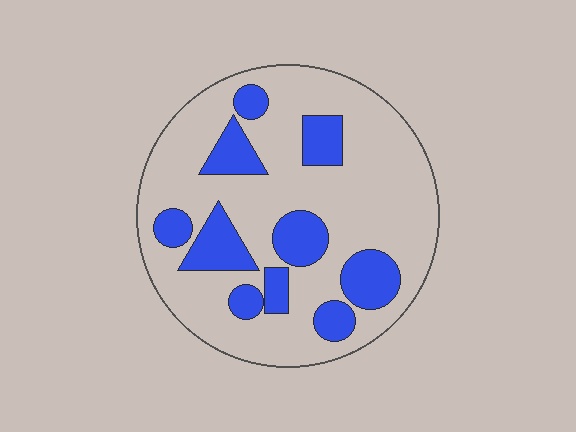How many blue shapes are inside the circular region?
10.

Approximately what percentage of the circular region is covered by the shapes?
Approximately 25%.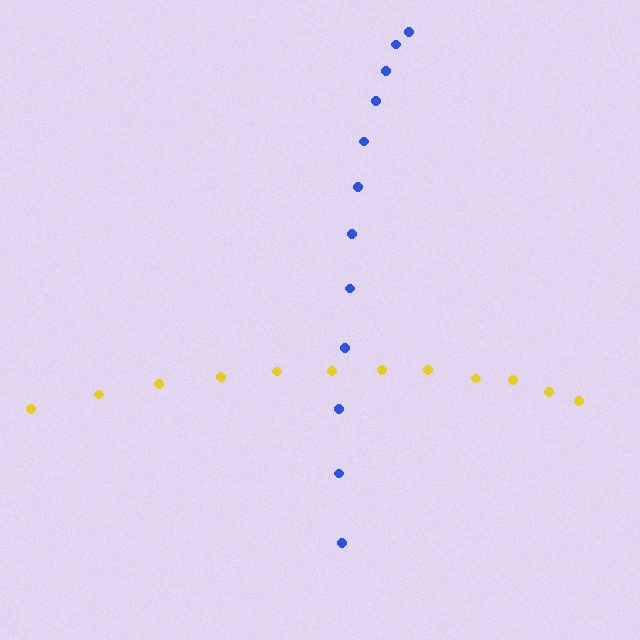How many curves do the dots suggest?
There are 2 distinct paths.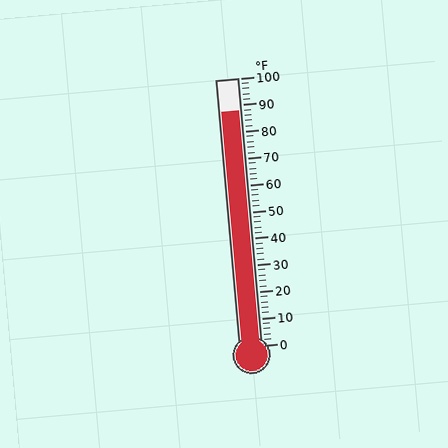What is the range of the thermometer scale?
The thermometer scale ranges from 0°F to 100°F.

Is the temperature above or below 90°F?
The temperature is below 90°F.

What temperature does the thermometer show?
The thermometer shows approximately 88°F.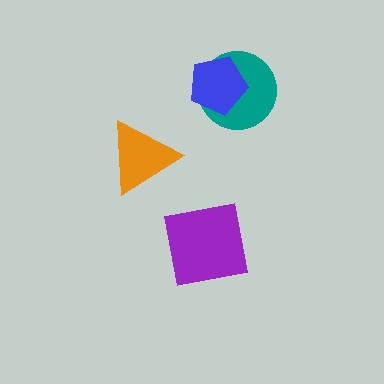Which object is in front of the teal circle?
The blue pentagon is in front of the teal circle.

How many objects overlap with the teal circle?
1 object overlaps with the teal circle.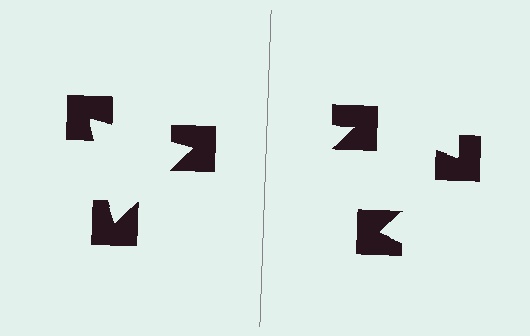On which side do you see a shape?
An illusory triangle appears on the left side. On the right side the wedge cuts are rotated, so no coherent shape forms.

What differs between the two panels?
The notched squares are positioned identically on both sides; only the wedge orientations differ. On the left they align to a triangle; on the right they are misaligned.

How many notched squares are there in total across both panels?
6 — 3 on each side.